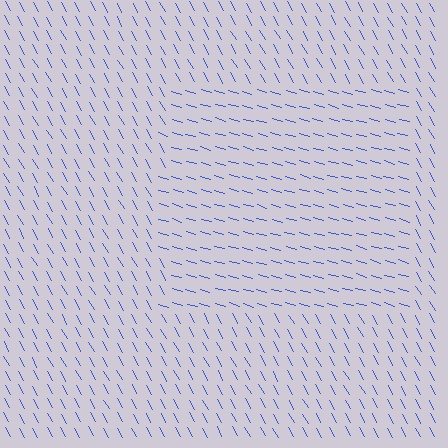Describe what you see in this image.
The image is filled with small blue line segments. A rectangle region in the image has lines oriented differently from the surrounding lines, creating a visible texture boundary.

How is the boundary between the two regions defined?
The boundary is defined purely by a change in line orientation (approximately 45 degrees difference). All lines are the same color and thickness.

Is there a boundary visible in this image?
Yes, there is a texture boundary formed by a change in line orientation.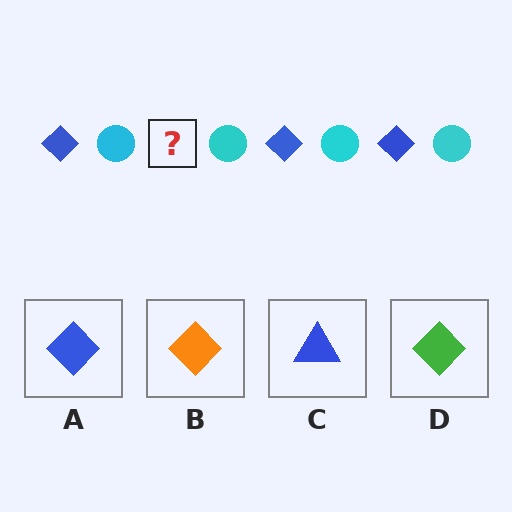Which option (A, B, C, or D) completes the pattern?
A.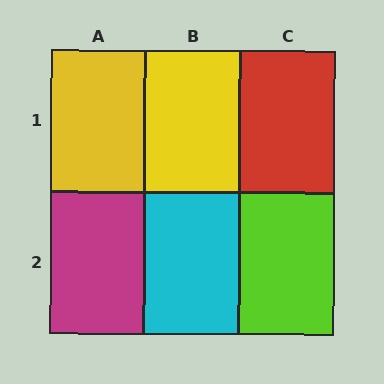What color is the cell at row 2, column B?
Cyan.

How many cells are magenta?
1 cell is magenta.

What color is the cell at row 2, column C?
Lime.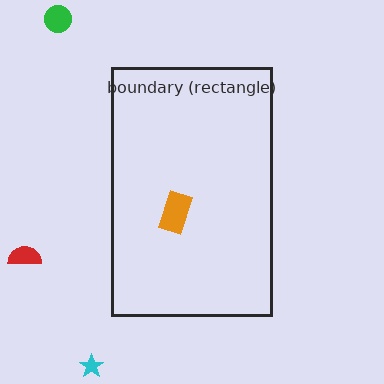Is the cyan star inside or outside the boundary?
Outside.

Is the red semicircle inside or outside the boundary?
Outside.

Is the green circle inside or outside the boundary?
Outside.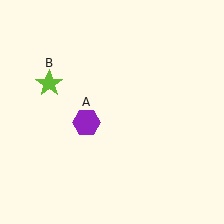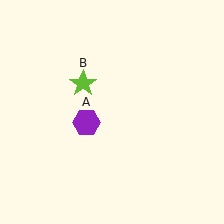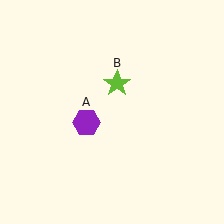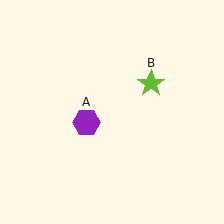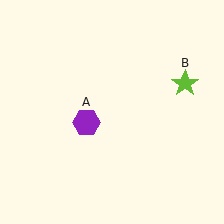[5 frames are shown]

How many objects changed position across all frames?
1 object changed position: lime star (object B).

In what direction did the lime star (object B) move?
The lime star (object B) moved right.